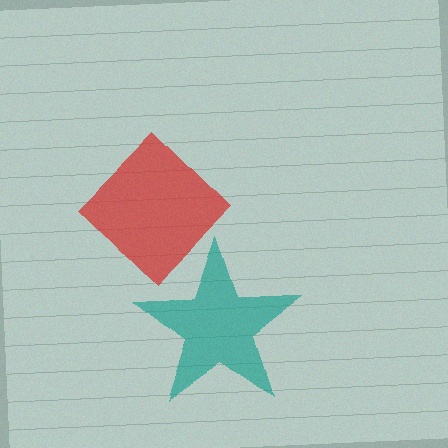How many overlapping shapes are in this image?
There are 2 overlapping shapes in the image.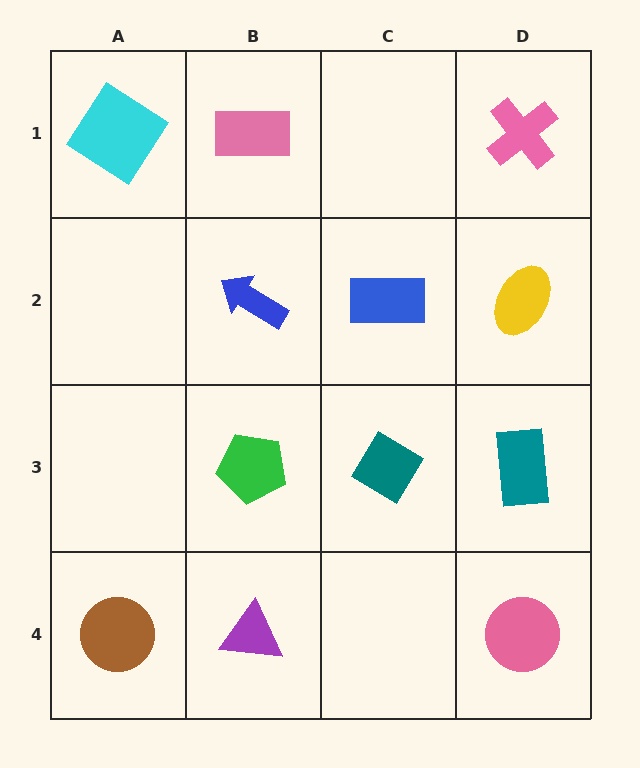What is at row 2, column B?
A blue arrow.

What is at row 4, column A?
A brown circle.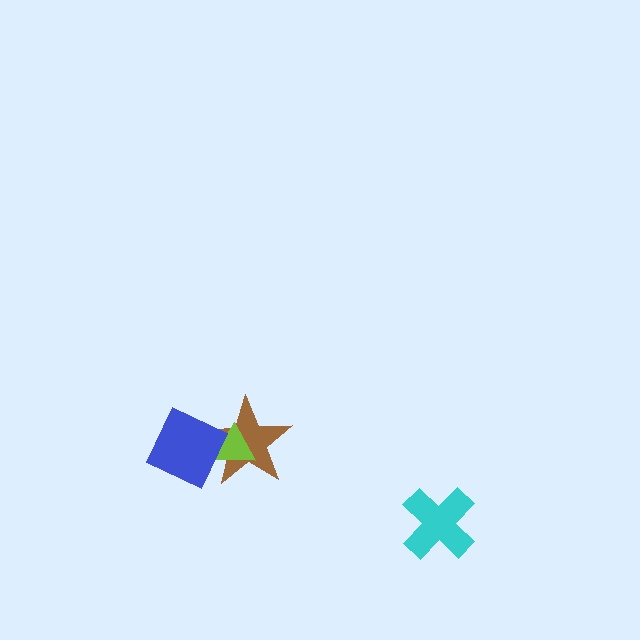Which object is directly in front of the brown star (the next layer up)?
The lime triangle is directly in front of the brown star.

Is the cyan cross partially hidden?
No, no other shape covers it.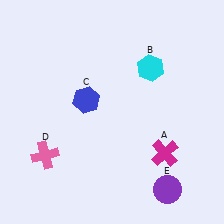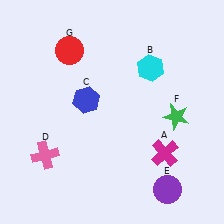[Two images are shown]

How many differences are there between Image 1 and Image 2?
There are 2 differences between the two images.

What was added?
A green star (F), a red circle (G) were added in Image 2.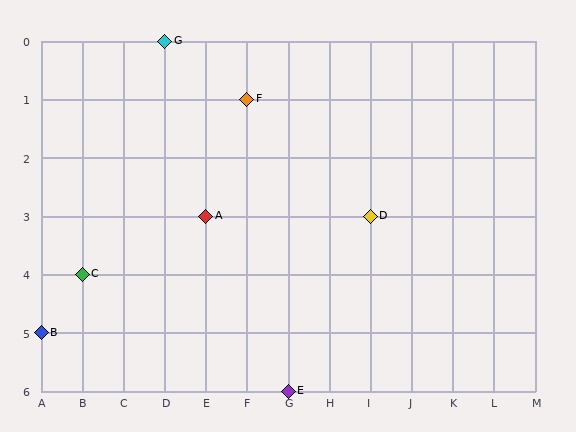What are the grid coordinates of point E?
Point E is at grid coordinates (G, 6).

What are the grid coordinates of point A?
Point A is at grid coordinates (E, 3).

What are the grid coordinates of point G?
Point G is at grid coordinates (D, 0).